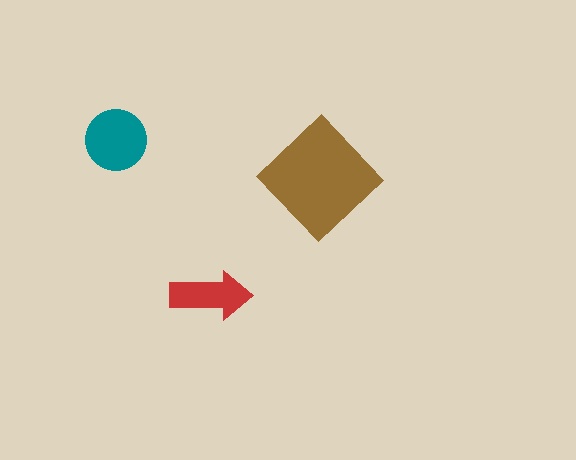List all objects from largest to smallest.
The brown diamond, the teal circle, the red arrow.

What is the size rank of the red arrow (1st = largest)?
3rd.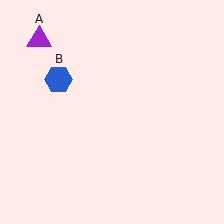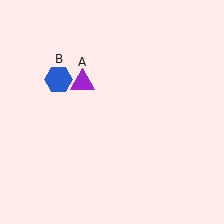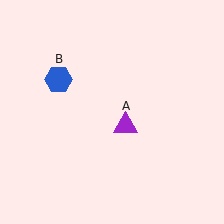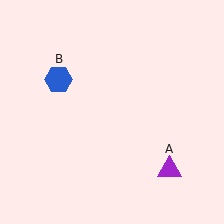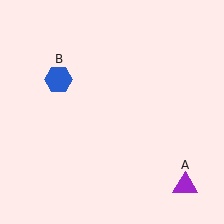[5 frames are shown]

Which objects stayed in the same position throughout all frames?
Blue hexagon (object B) remained stationary.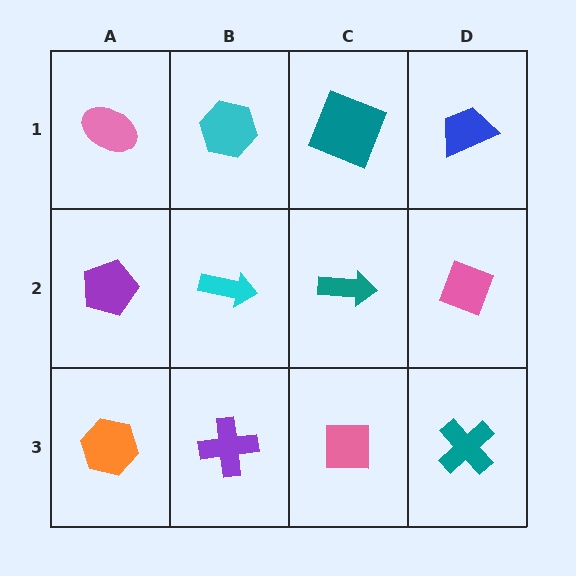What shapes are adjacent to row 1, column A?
A purple pentagon (row 2, column A), a cyan hexagon (row 1, column B).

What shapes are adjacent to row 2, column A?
A pink ellipse (row 1, column A), an orange hexagon (row 3, column A), a cyan arrow (row 2, column B).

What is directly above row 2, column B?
A cyan hexagon.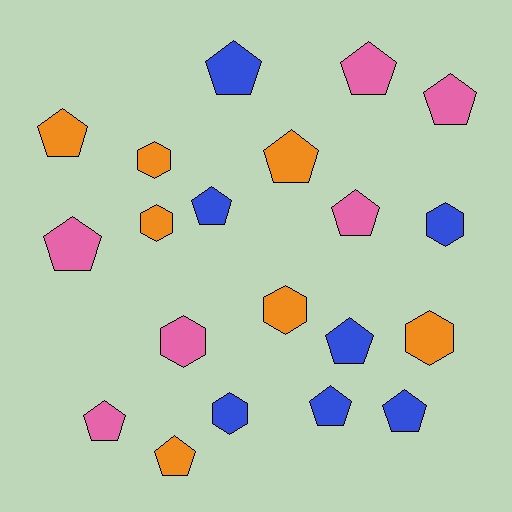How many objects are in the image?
There are 20 objects.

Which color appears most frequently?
Blue, with 7 objects.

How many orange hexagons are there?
There are 4 orange hexagons.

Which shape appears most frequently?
Pentagon, with 13 objects.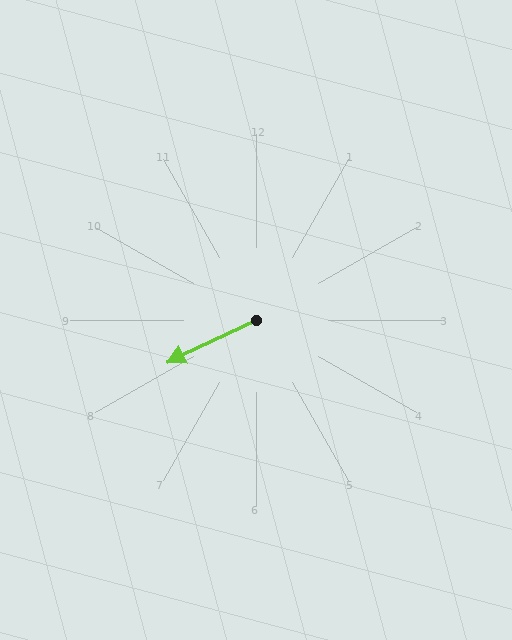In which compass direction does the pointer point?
Southwest.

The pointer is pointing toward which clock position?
Roughly 8 o'clock.